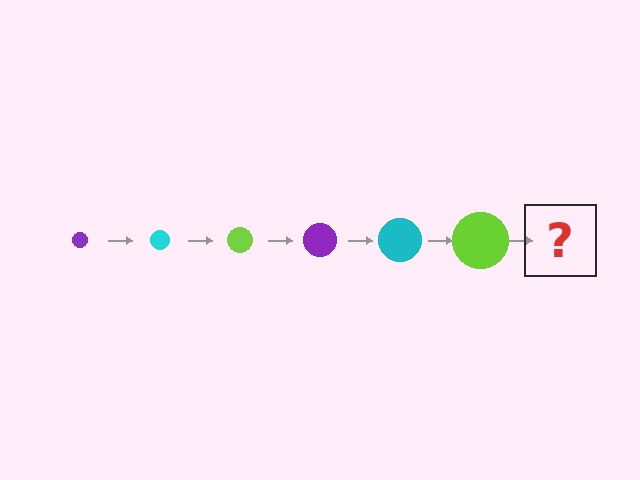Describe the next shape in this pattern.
It should be a purple circle, larger than the previous one.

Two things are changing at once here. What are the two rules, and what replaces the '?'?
The two rules are that the circle grows larger each step and the color cycles through purple, cyan, and lime. The '?' should be a purple circle, larger than the previous one.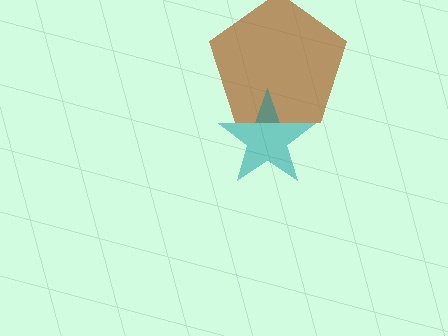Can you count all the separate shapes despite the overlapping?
Yes, there are 2 separate shapes.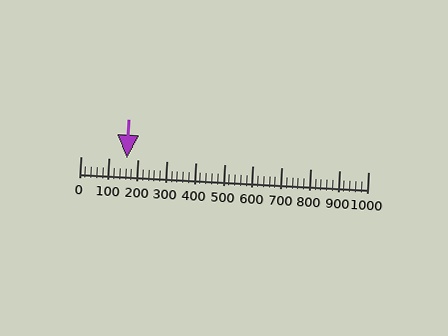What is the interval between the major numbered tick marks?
The major tick marks are spaced 100 units apart.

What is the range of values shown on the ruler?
The ruler shows values from 0 to 1000.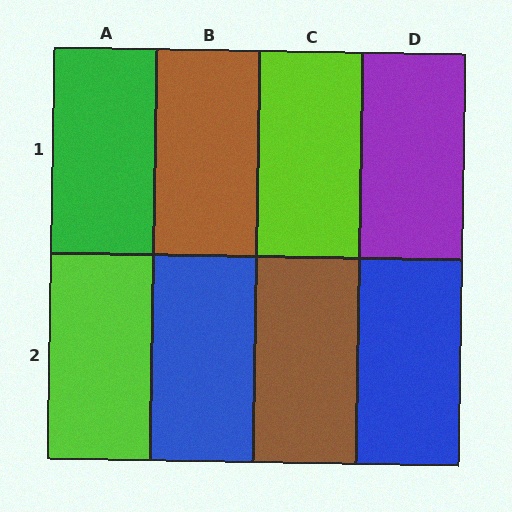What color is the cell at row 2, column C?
Brown.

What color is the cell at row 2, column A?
Lime.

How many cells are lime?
2 cells are lime.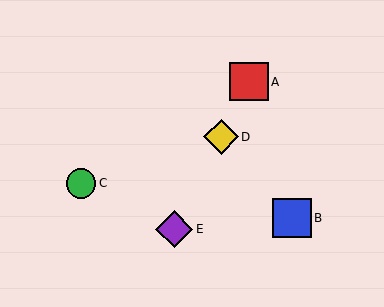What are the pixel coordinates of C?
Object C is at (81, 183).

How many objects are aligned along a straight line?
3 objects (A, D, E) are aligned along a straight line.